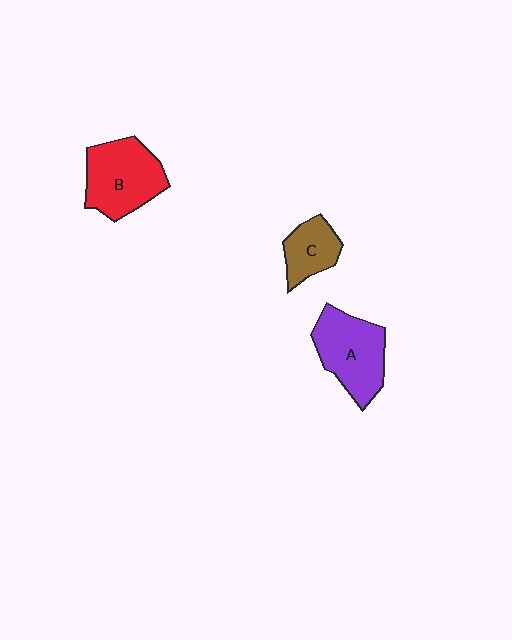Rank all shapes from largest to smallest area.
From largest to smallest: B (red), A (purple), C (brown).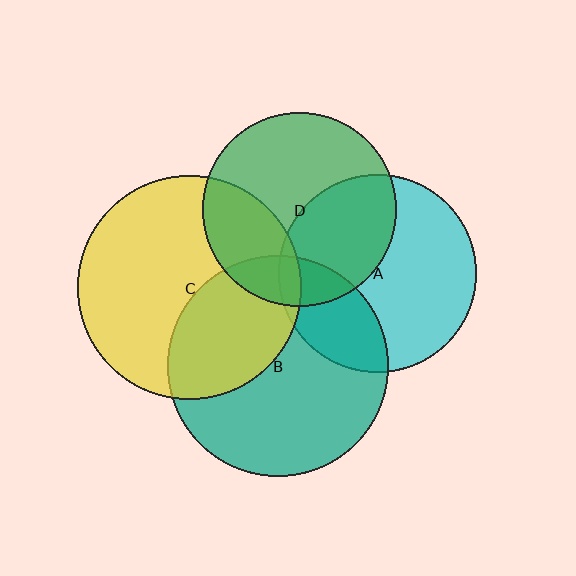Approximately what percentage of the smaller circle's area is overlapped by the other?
Approximately 35%.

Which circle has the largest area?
Circle C (yellow).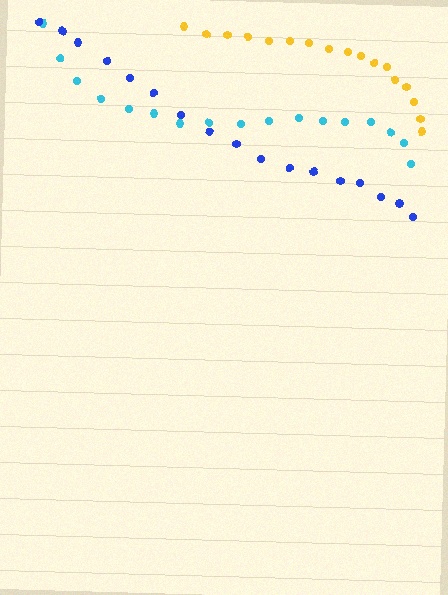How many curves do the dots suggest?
There are 3 distinct paths.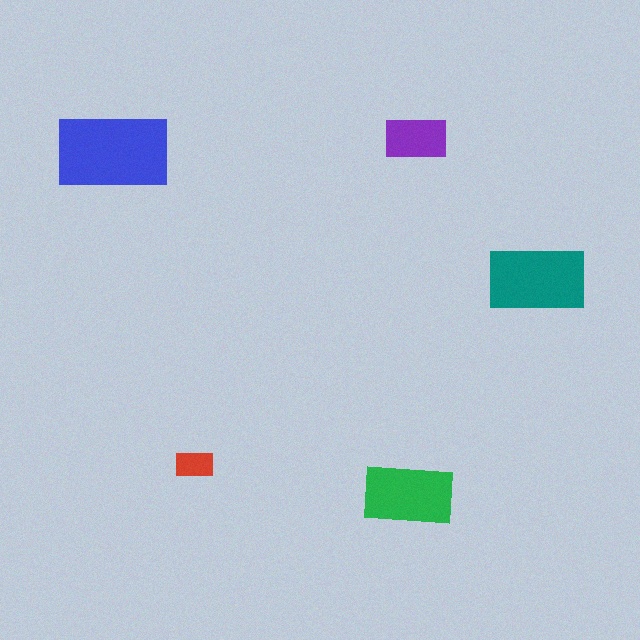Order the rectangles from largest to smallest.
the blue one, the teal one, the green one, the purple one, the red one.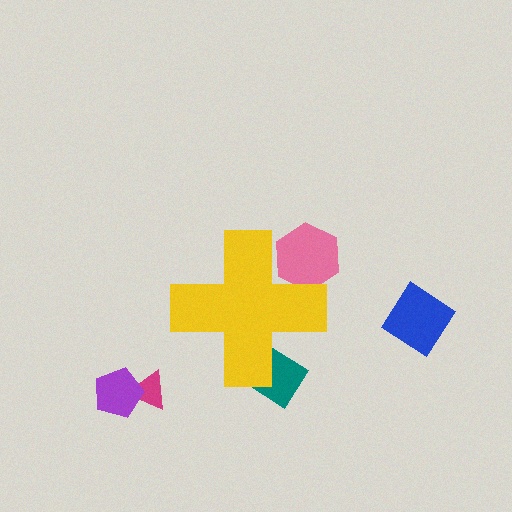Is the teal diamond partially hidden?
Yes, the teal diamond is partially hidden behind the yellow cross.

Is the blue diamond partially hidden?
No, the blue diamond is fully visible.